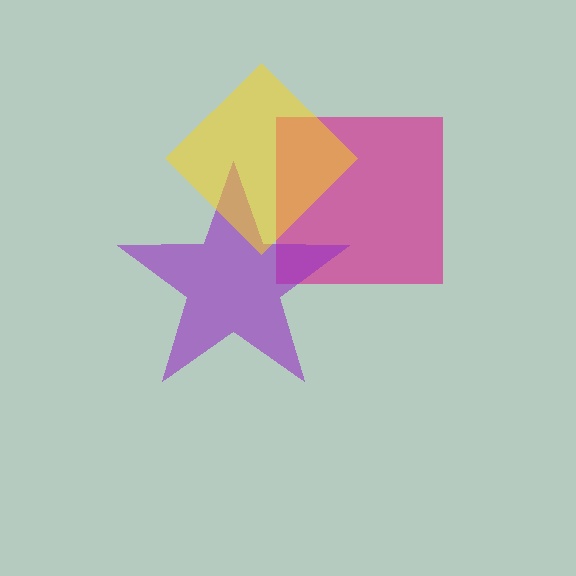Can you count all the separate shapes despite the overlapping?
Yes, there are 3 separate shapes.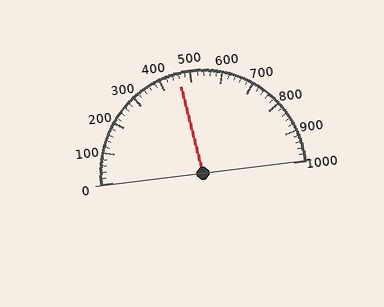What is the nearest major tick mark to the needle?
The nearest major tick mark is 500.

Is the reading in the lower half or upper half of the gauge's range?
The reading is in the lower half of the range (0 to 1000).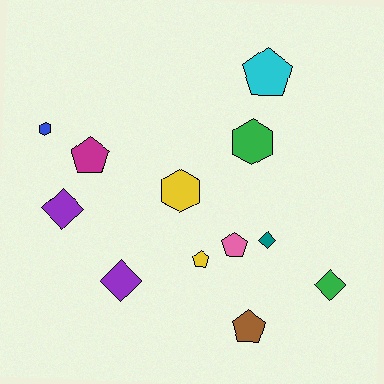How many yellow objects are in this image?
There are 2 yellow objects.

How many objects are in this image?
There are 12 objects.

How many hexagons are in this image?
There are 3 hexagons.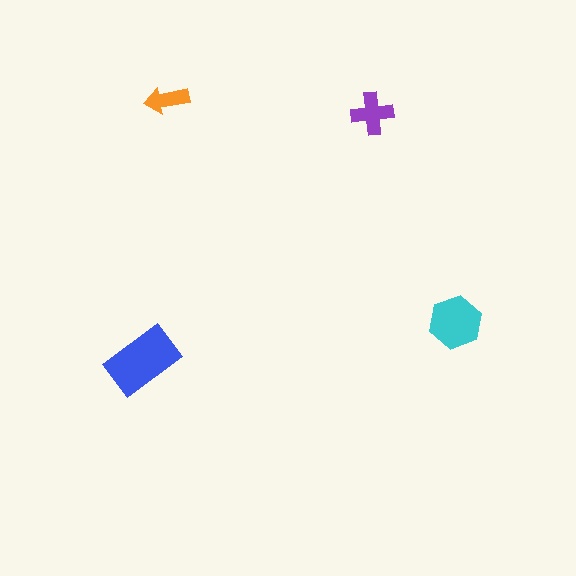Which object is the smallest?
The orange arrow.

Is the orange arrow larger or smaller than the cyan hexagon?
Smaller.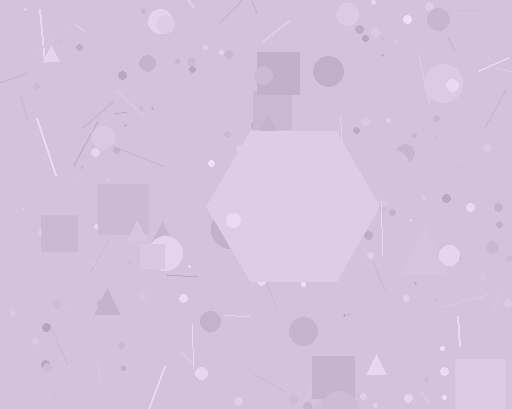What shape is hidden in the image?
A hexagon is hidden in the image.